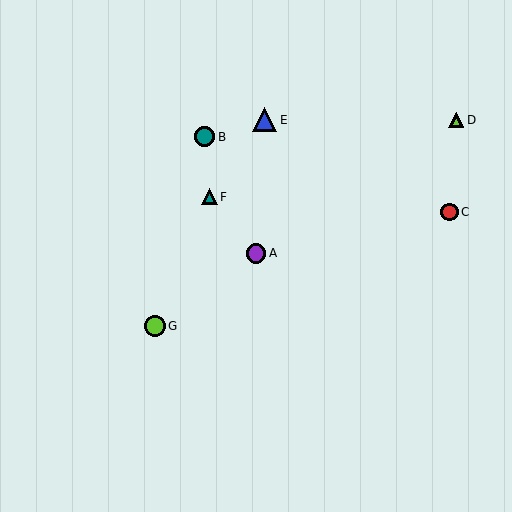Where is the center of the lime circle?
The center of the lime circle is at (155, 326).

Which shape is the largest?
The blue triangle (labeled E) is the largest.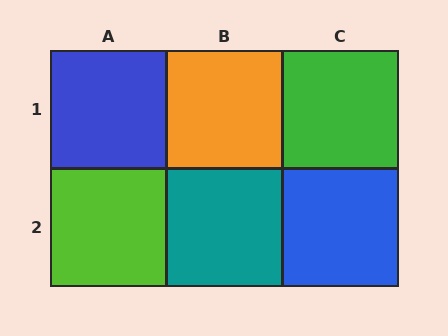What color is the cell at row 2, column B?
Teal.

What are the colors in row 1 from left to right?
Blue, orange, green.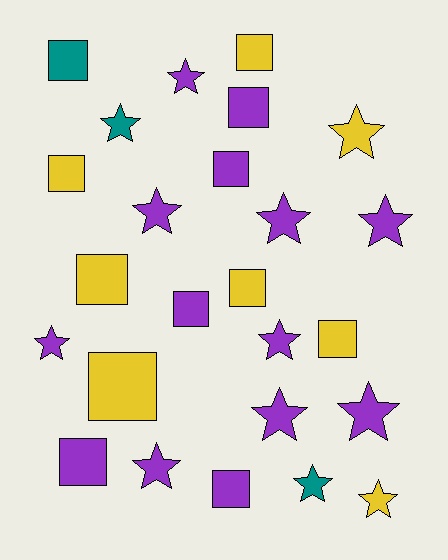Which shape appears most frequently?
Star, with 13 objects.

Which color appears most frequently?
Purple, with 14 objects.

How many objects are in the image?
There are 25 objects.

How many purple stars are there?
There are 9 purple stars.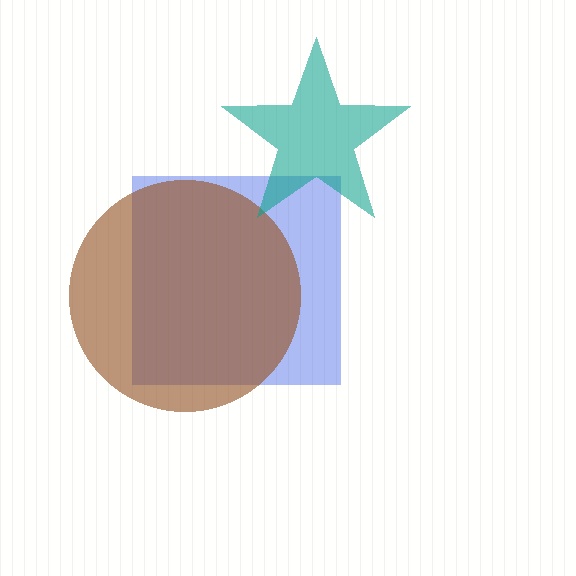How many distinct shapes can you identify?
There are 3 distinct shapes: a blue square, a brown circle, a teal star.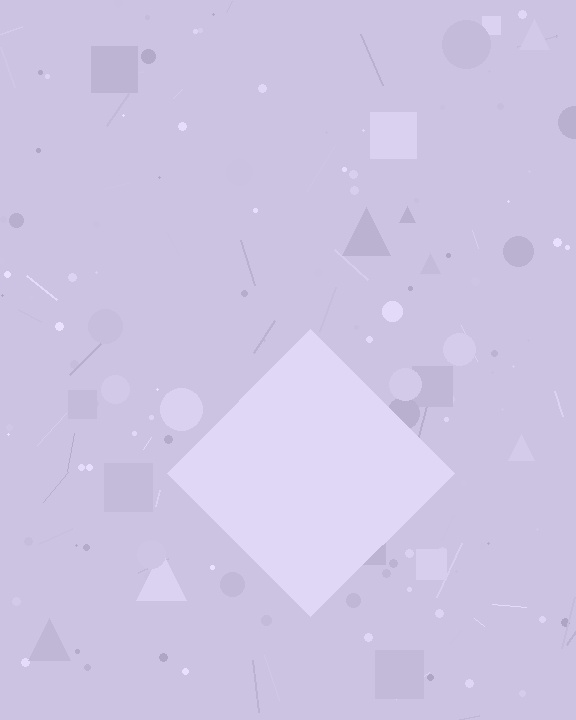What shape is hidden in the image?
A diamond is hidden in the image.